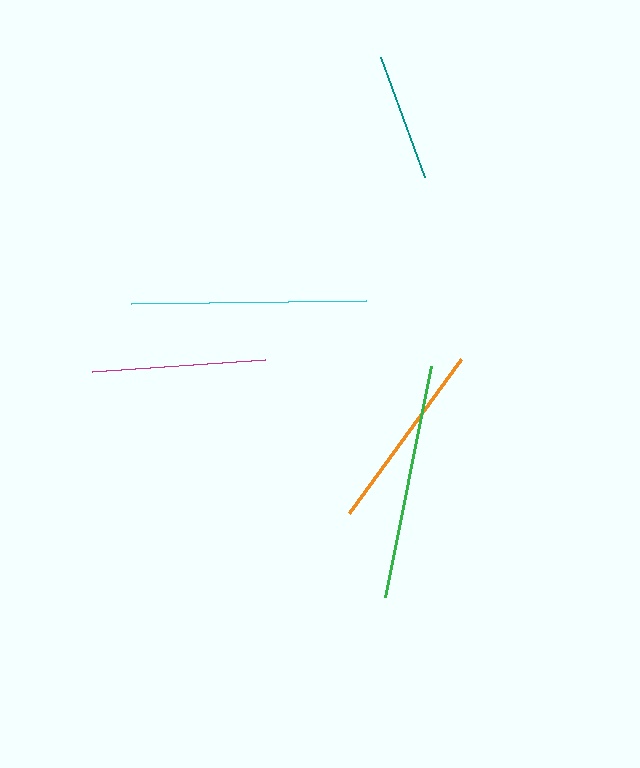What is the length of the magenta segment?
The magenta segment is approximately 174 pixels long.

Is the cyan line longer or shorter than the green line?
The green line is longer than the cyan line.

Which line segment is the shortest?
The teal line is the shortest at approximately 127 pixels.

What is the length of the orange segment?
The orange segment is approximately 191 pixels long.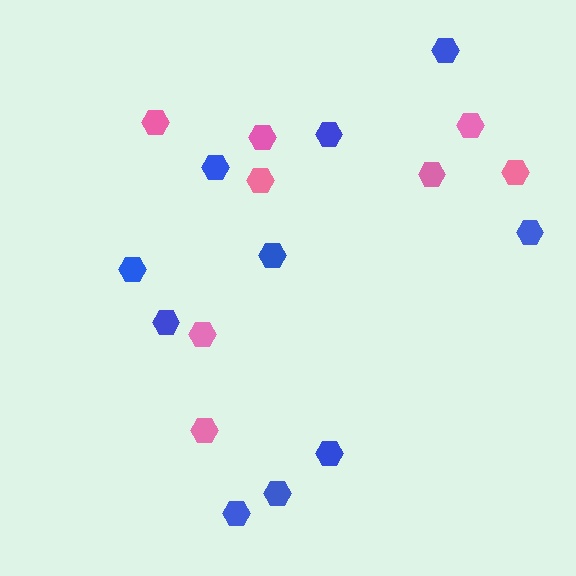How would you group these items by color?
There are 2 groups: one group of pink hexagons (8) and one group of blue hexagons (10).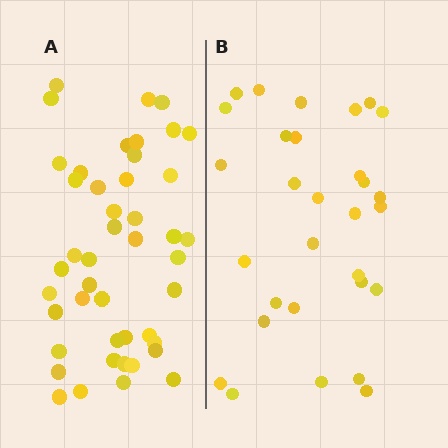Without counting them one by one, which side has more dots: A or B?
Region A (the left region) has more dots.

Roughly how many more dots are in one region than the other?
Region A has approximately 15 more dots than region B.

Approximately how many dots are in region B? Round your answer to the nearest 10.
About 30 dots.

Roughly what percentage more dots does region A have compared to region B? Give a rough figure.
About 50% more.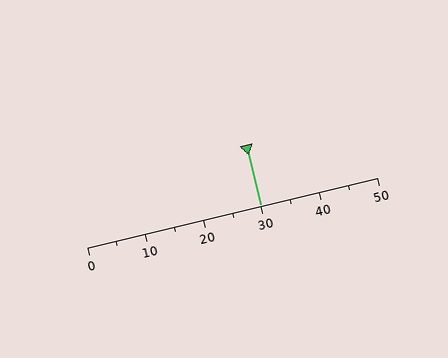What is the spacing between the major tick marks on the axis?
The major ticks are spaced 10 apart.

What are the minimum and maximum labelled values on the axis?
The axis runs from 0 to 50.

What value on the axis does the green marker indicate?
The marker indicates approximately 30.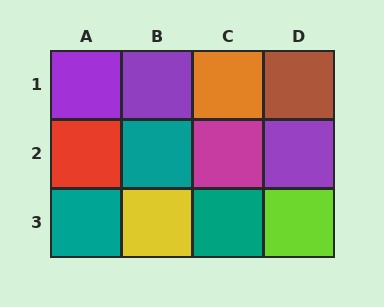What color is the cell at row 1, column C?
Orange.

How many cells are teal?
3 cells are teal.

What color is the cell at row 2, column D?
Purple.